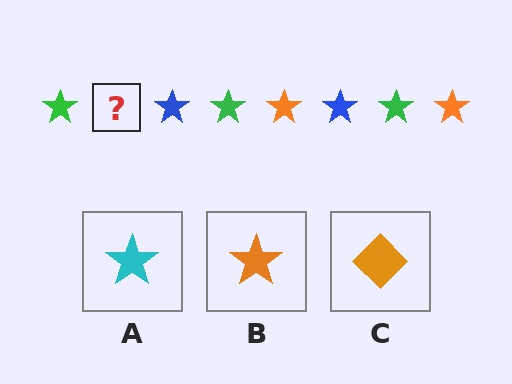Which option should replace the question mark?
Option B.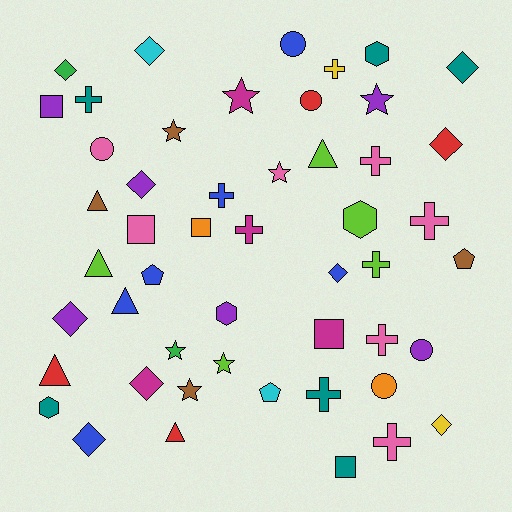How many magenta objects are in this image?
There are 4 magenta objects.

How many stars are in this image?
There are 7 stars.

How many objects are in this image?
There are 50 objects.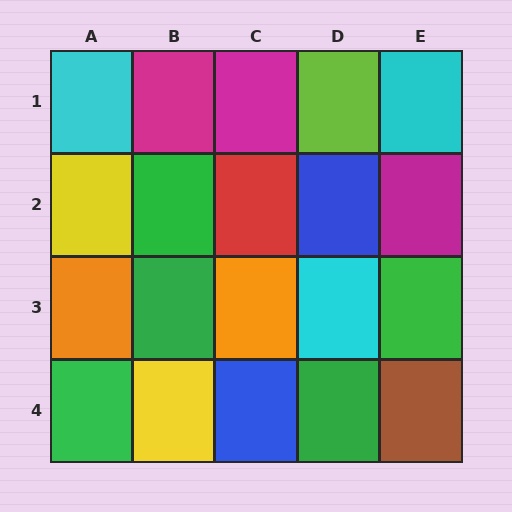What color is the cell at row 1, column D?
Lime.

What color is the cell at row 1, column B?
Magenta.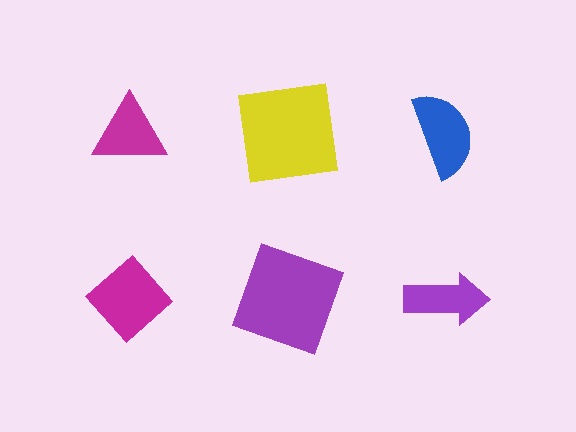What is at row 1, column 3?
A blue semicircle.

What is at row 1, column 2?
A yellow square.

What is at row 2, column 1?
A magenta diamond.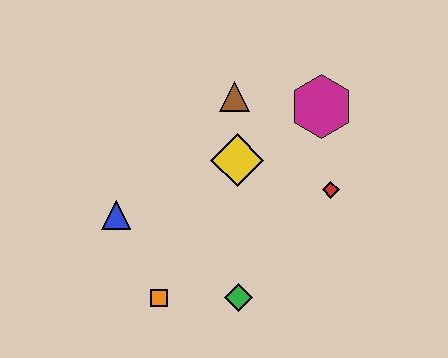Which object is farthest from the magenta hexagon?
The orange square is farthest from the magenta hexagon.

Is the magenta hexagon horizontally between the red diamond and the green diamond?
Yes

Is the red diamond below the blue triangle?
No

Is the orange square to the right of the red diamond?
No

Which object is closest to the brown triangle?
The yellow diamond is closest to the brown triangle.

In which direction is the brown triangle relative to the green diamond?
The brown triangle is above the green diamond.